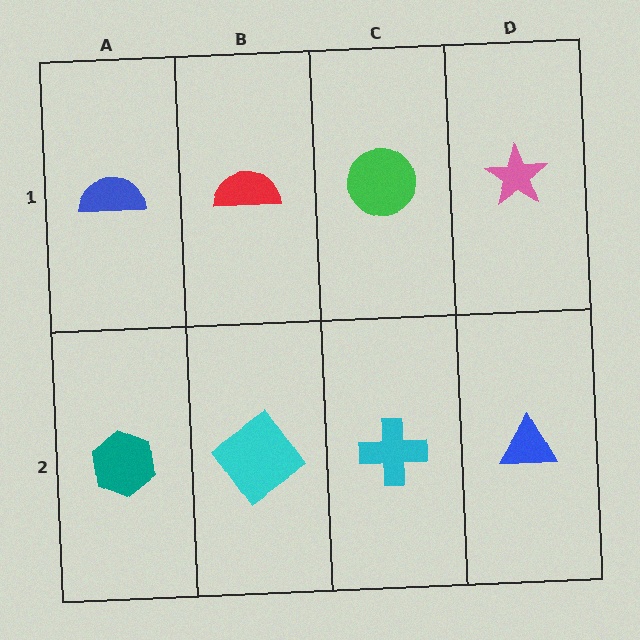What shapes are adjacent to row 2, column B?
A red semicircle (row 1, column B), a teal hexagon (row 2, column A), a cyan cross (row 2, column C).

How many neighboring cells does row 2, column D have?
2.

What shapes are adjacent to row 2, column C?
A green circle (row 1, column C), a cyan diamond (row 2, column B), a blue triangle (row 2, column D).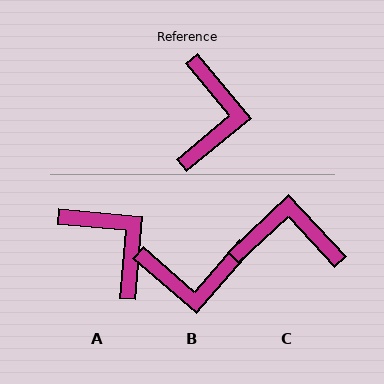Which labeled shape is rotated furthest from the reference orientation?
C, about 93 degrees away.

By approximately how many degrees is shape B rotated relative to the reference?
Approximately 81 degrees clockwise.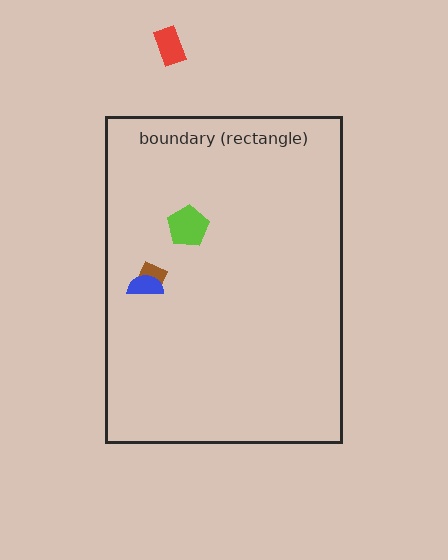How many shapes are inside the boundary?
3 inside, 1 outside.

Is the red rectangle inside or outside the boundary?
Outside.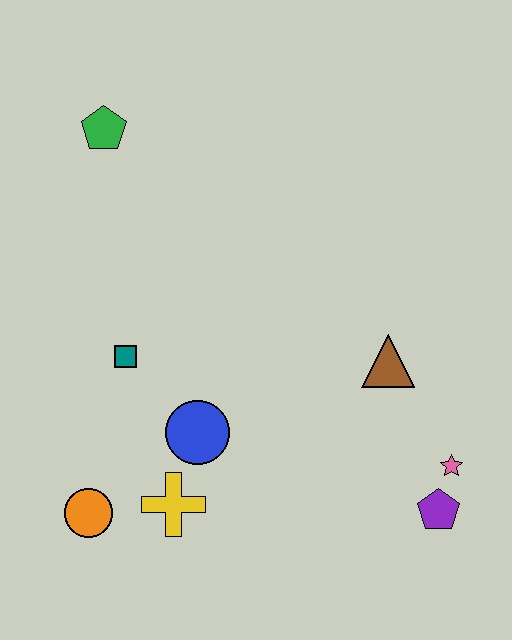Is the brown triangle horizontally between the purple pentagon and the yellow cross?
Yes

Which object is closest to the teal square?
The blue circle is closest to the teal square.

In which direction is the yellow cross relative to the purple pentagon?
The yellow cross is to the left of the purple pentagon.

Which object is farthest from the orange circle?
The green pentagon is farthest from the orange circle.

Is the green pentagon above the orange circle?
Yes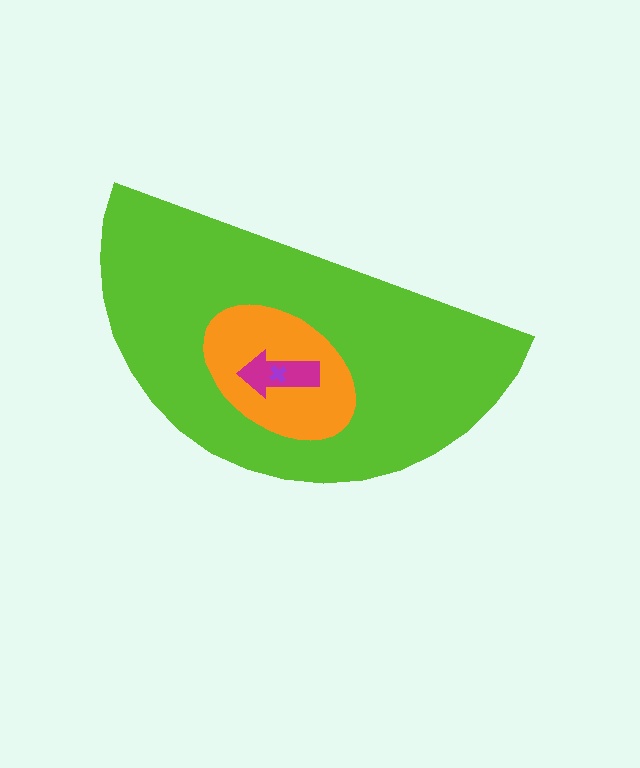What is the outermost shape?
The lime semicircle.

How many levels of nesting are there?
4.